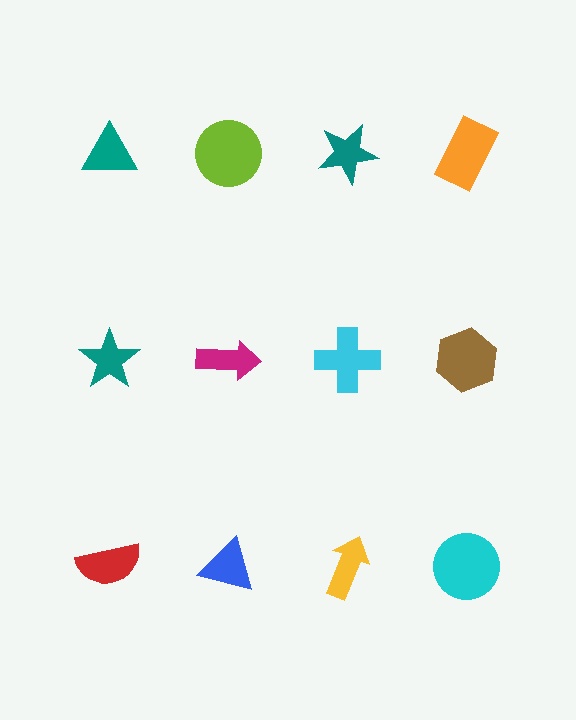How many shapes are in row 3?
4 shapes.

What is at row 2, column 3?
A cyan cross.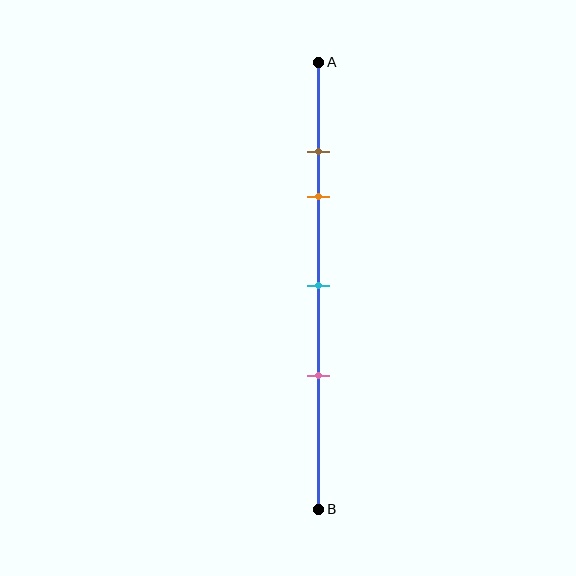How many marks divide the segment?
There are 4 marks dividing the segment.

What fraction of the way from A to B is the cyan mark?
The cyan mark is approximately 50% (0.5) of the way from A to B.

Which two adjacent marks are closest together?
The brown and orange marks are the closest adjacent pair.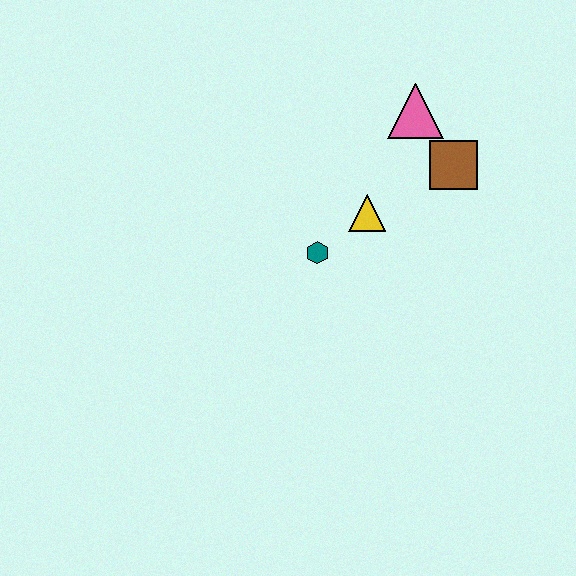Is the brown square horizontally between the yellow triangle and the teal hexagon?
No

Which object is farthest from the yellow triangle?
The pink triangle is farthest from the yellow triangle.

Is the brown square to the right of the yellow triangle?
Yes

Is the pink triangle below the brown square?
No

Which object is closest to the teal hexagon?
The yellow triangle is closest to the teal hexagon.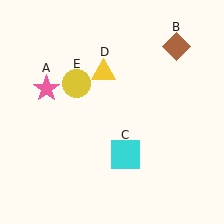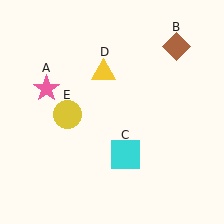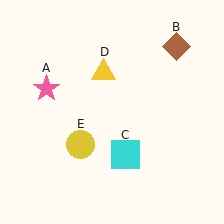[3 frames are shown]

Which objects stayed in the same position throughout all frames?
Pink star (object A) and brown diamond (object B) and cyan square (object C) and yellow triangle (object D) remained stationary.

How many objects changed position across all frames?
1 object changed position: yellow circle (object E).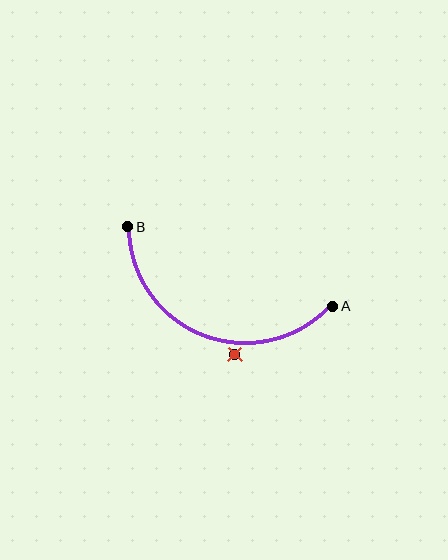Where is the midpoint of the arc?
The arc midpoint is the point on the curve farthest from the straight line joining A and B. It sits below that line.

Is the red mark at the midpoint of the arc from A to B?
No — the red mark does not lie on the arc at all. It sits slightly outside the curve.